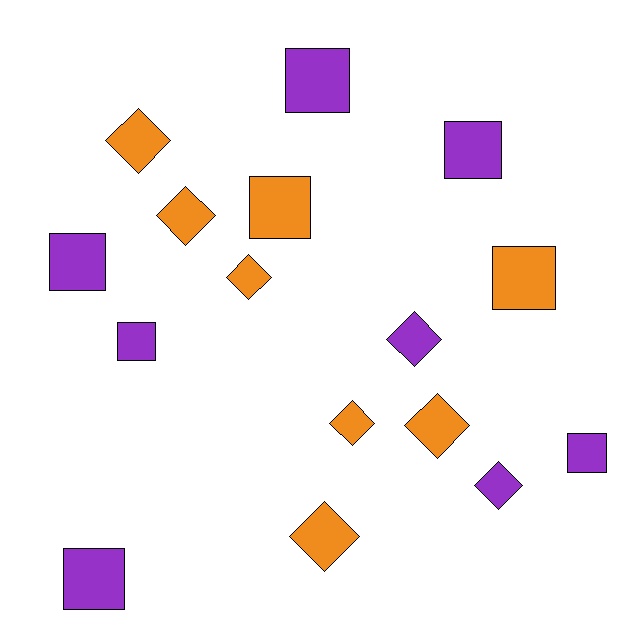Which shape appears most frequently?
Diamond, with 8 objects.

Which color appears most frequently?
Orange, with 8 objects.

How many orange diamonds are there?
There are 6 orange diamonds.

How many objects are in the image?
There are 16 objects.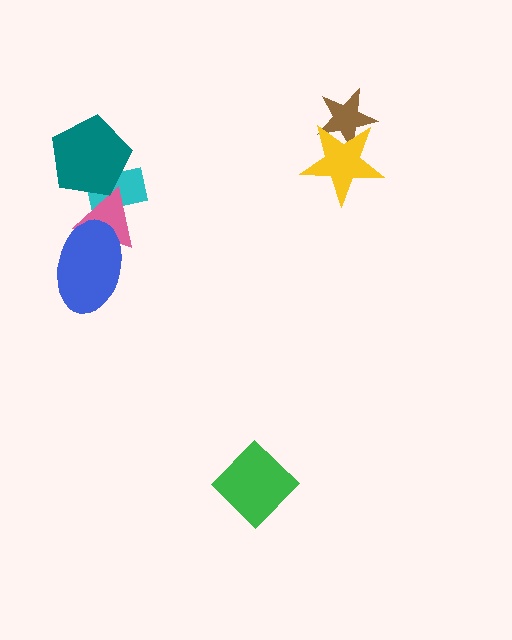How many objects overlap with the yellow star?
1 object overlaps with the yellow star.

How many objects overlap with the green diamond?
0 objects overlap with the green diamond.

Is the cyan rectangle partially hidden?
Yes, it is partially covered by another shape.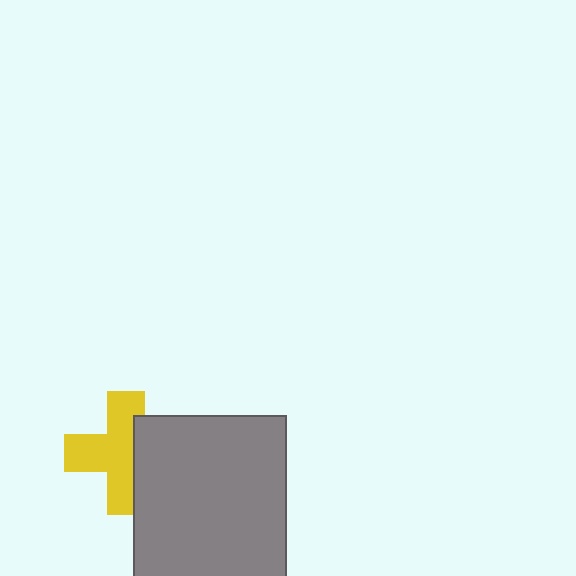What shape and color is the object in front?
The object in front is a gray rectangle.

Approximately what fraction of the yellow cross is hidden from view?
Roughly 35% of the yellow cross is hidden behind the gray rectangle.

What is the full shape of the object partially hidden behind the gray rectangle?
The partially hidden object is a yellow cross.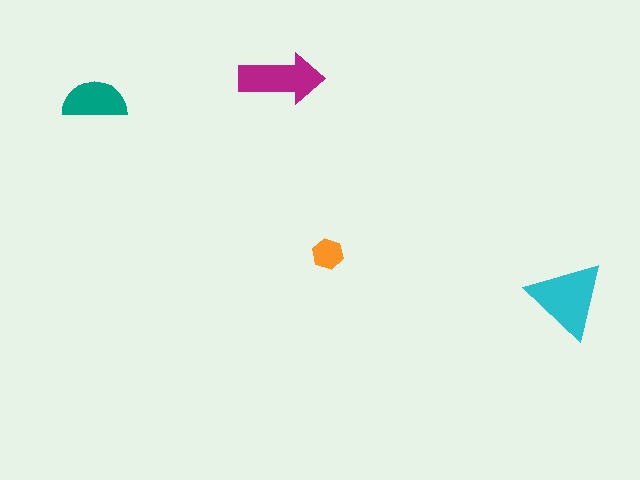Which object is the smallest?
The orange hexagon.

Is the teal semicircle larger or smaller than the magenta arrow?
Smaller.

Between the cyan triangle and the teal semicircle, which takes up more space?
The cyan triangle.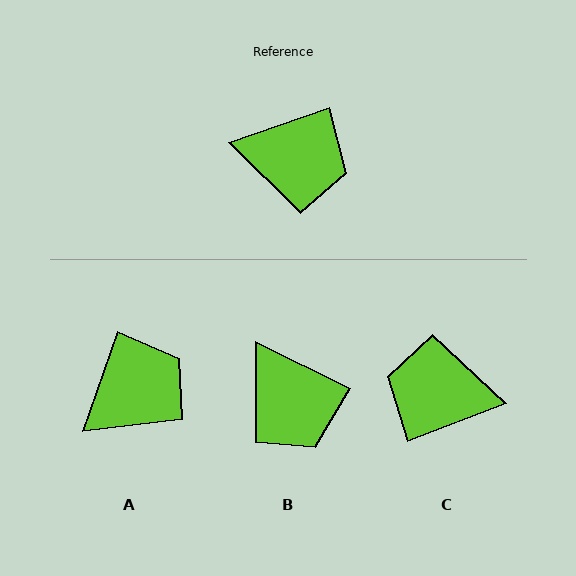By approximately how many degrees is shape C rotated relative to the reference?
Approximately 178 degrees clockwise.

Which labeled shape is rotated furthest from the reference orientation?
C, about 178 degrees away.